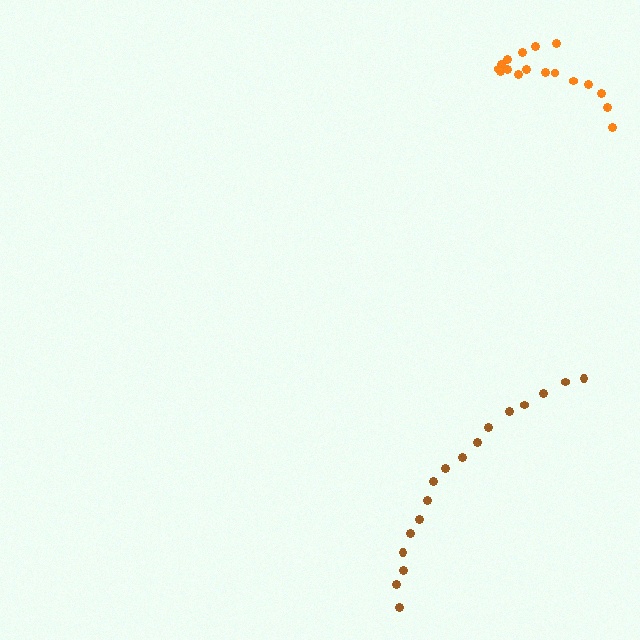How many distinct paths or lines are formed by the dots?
There are 2 distinct paths.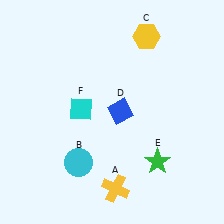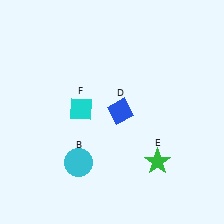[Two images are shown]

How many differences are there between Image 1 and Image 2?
There are 2 differences between the two images.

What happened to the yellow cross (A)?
The yellow cross (A) was removed in Image 2. It was in the bottom-right area of Image 1.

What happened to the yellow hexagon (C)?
The yellow hexagon (C) was removed in Image 2. It was in the top-right area of Image 1.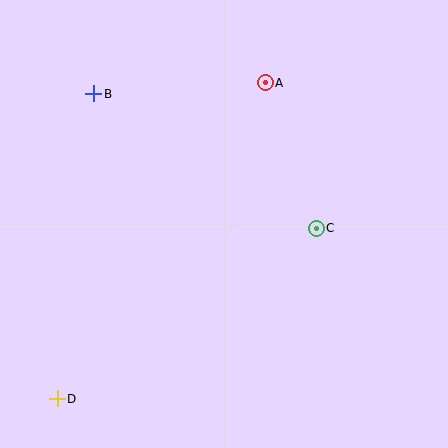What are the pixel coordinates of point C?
Point C is at (316, 228).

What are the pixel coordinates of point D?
Point D is at (57, 399).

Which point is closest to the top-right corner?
Point A is closest to the top-right corner.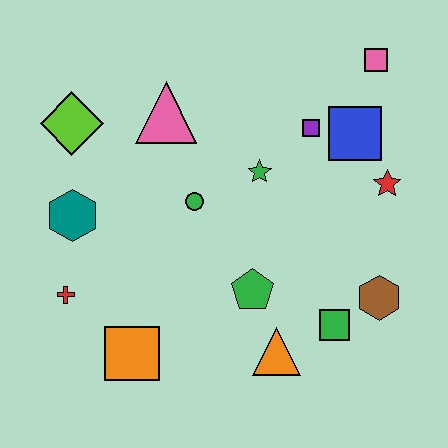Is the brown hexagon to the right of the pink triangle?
Yes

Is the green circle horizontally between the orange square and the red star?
Yes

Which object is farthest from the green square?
The lime diamond is farthest from the green square.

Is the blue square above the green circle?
Yes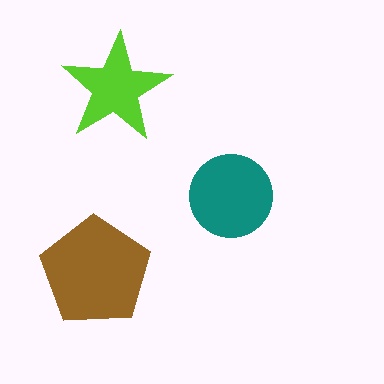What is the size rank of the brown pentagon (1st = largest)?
1st.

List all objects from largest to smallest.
The brown pentagon, the teal circle, the lime star.